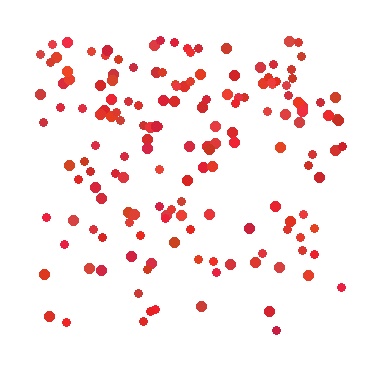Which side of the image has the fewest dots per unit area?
The bottom.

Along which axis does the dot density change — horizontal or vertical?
Vertical.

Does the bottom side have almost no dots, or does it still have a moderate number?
Still a moderate number, just noticeably fewer than the top.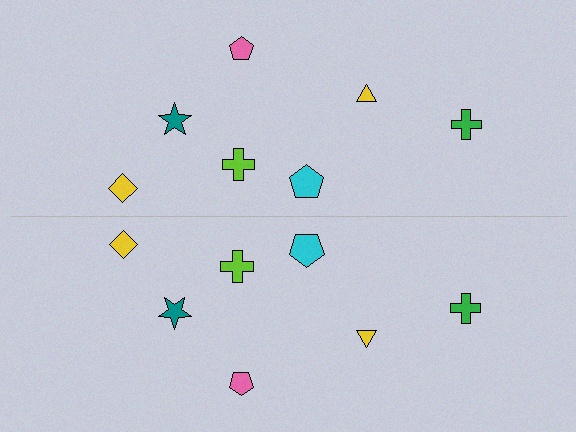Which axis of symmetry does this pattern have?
The pattern has a horizontal axis of symmetry running through the center of the image.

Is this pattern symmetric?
Yes, this pattern has bilateral (reflection) symmetry.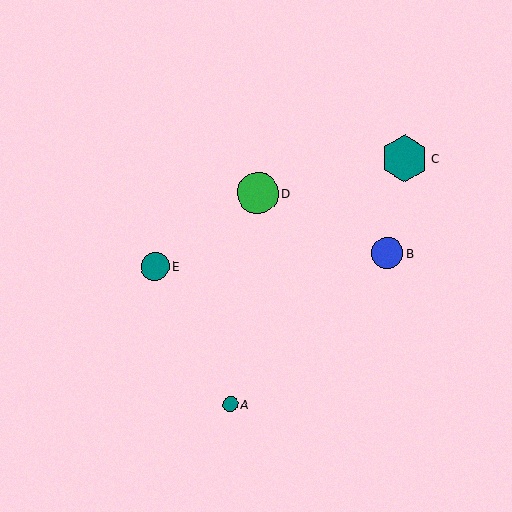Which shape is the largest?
The teal hexagon (labeled C) is the largest.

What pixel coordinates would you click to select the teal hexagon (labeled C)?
Click at (404, 158) to select the teal hexagon C.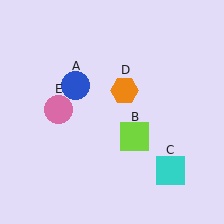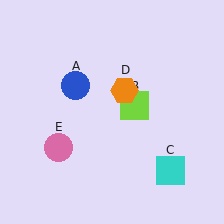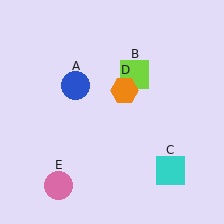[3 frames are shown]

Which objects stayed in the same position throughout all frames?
Blue circle (object A) and cyan square (object C) and orange hexagon (object D) remained stationary.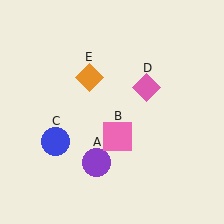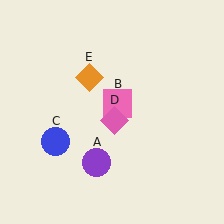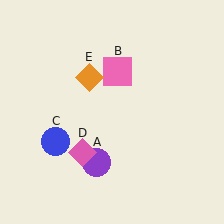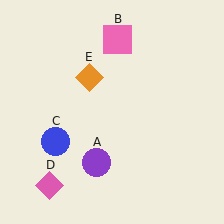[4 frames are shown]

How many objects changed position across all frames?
2 objects changed position: pink square (object B), pink diamond (object D).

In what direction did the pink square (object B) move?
The pink square (object B) moved up.